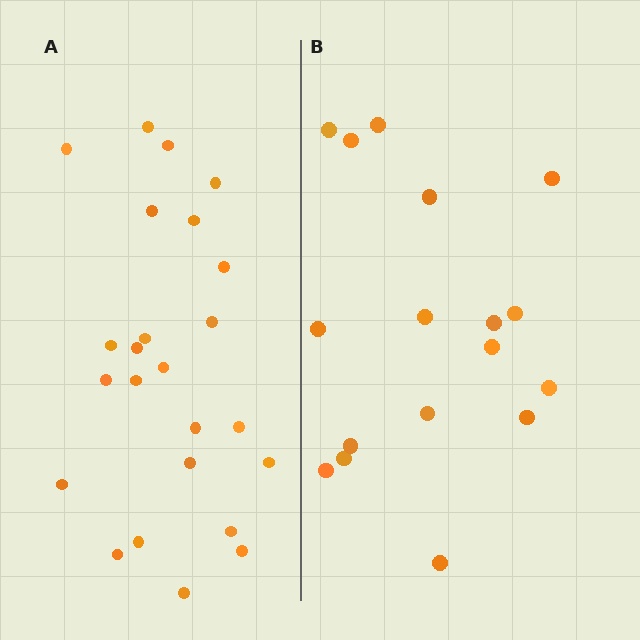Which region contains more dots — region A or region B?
Region A (the left region) has more dots.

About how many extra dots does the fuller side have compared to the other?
Region A has roughly 8 or so more dots than region B.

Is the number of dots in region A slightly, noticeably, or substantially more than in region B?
Region A has noticeably more, but not dramatically so. The ratio is roughly 1.4 to 1.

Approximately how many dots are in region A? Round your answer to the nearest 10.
About 20 dots. (The exact count is 24, which rounds to 20.)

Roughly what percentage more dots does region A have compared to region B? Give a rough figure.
About 40% more.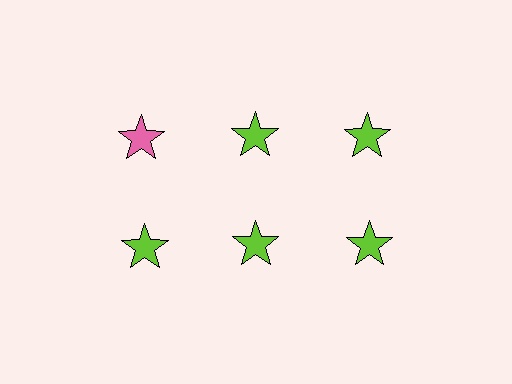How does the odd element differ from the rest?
It has a different color: pink instead of lime.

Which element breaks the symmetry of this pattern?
The pink star in the top row, leftmost column breaks the symmetry. All other shapes are lime stars.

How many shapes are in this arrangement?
There are 6 shapes arranged in a grid pattern.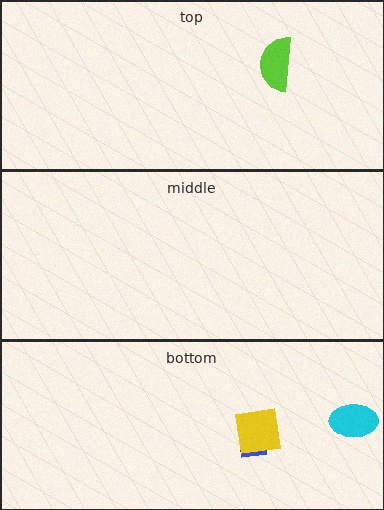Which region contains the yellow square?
The bottom region.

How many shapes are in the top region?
1.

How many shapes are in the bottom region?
3.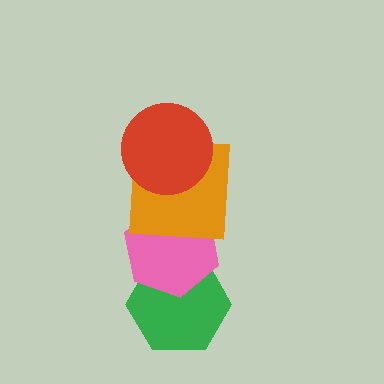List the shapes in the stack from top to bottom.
From top to bottom: the red circle, the orange square, the pink hexagon, the green hexagon.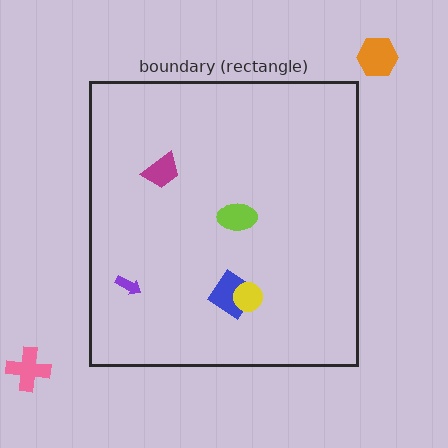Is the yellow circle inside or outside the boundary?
Inside.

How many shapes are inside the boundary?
5 inside, 2 outside.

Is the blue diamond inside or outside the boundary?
Inside.